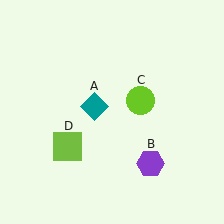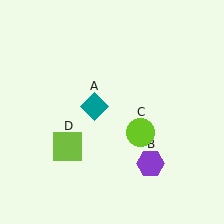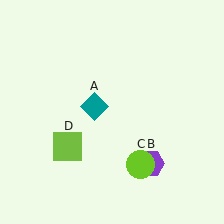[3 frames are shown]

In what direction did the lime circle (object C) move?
The lime circle (object C) moved down.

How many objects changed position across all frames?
1 object changed position: lime circle (object C).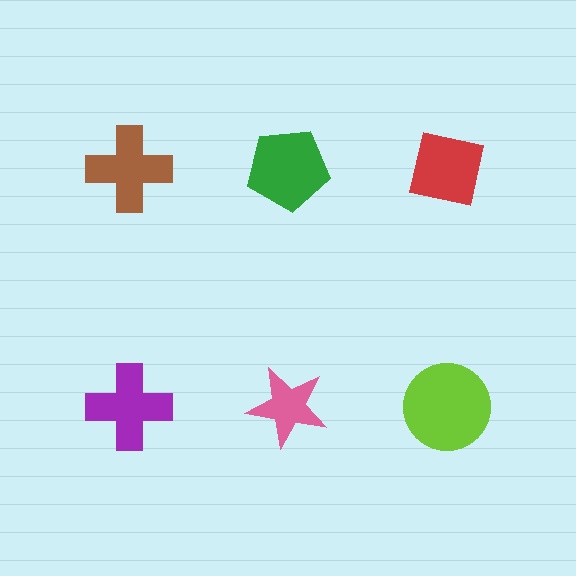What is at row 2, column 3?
A lime circle.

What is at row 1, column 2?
A green pentagon.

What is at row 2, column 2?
A pink star.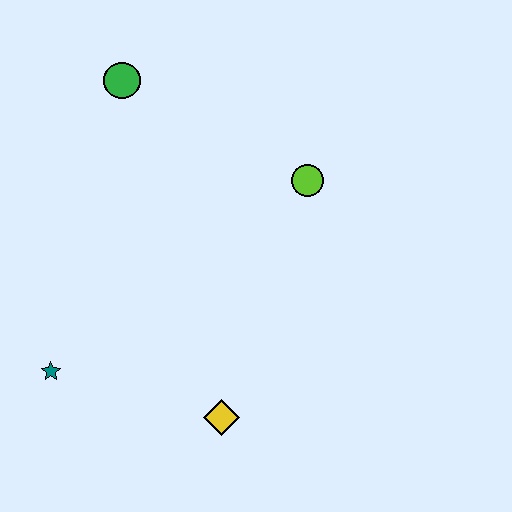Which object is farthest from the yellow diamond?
The green circle is farthest from the yellow diamond.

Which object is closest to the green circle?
The lime circle is closest to the green circle.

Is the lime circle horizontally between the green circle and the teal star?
No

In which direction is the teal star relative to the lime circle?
The teal star is to the left of the lime circle.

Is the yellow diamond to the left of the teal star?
No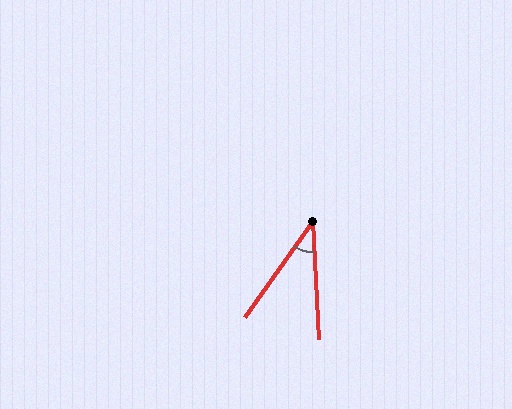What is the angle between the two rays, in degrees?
Approximately 38 degrees.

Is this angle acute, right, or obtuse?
It is acute.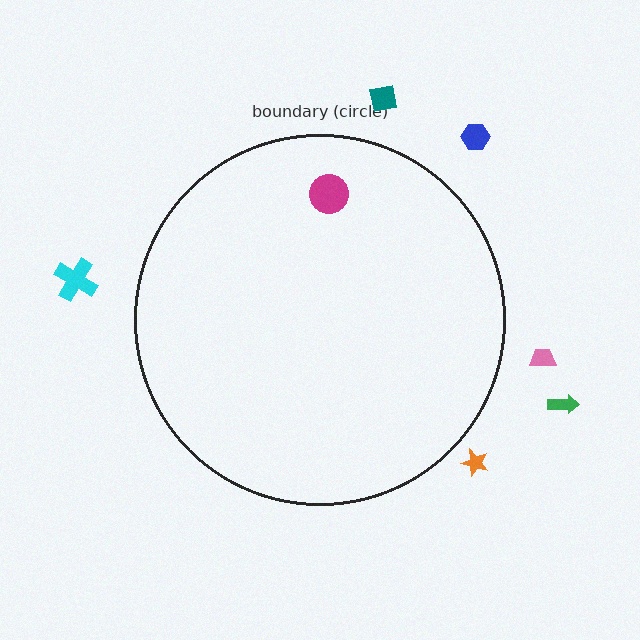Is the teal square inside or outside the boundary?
Outside.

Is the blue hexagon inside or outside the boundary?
Outside.